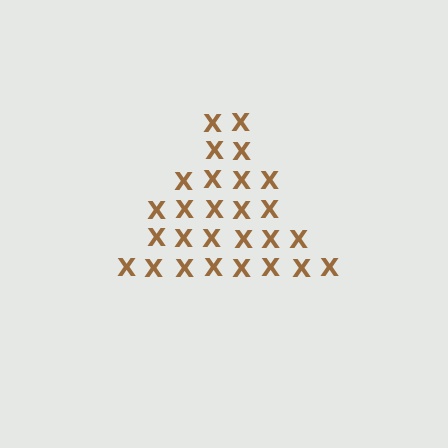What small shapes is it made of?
It is made of small letter X's.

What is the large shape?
The large shape is a triangle.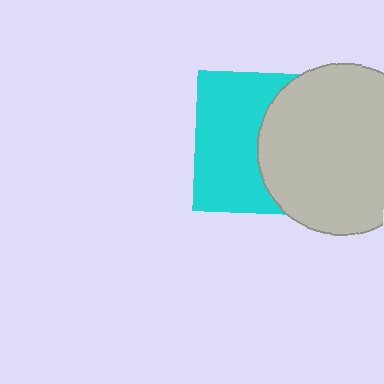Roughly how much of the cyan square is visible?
About half of it is visible (roughly 52%).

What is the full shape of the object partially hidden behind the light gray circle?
The partially hidden object is a cyan square.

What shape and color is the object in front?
The object in front is a light gray circle.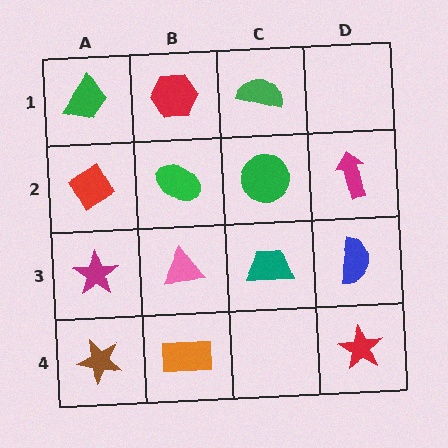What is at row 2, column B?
A green ellipse.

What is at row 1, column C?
A green semicircle.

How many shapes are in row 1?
3 shapes.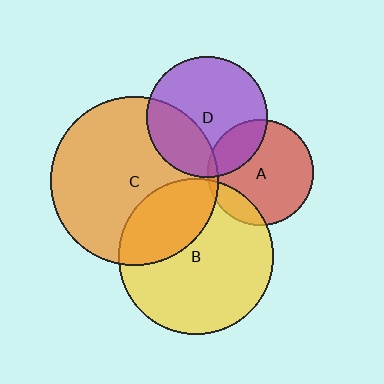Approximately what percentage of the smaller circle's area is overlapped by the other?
Approximately 25%.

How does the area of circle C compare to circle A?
Approximately 2.5 times.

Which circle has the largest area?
Circle C (orange).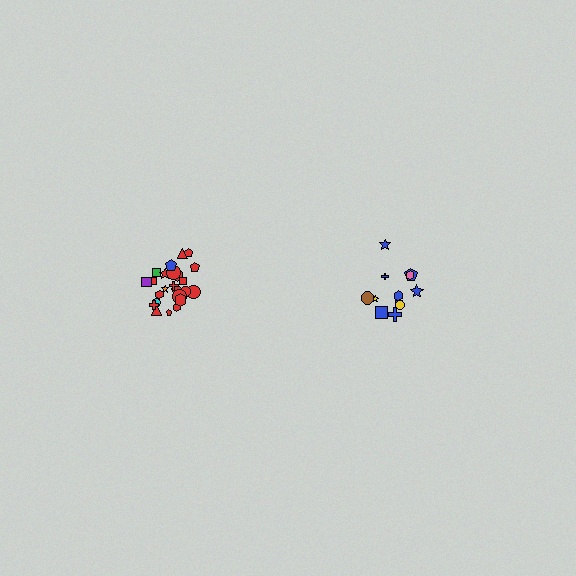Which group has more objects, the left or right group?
The left group.